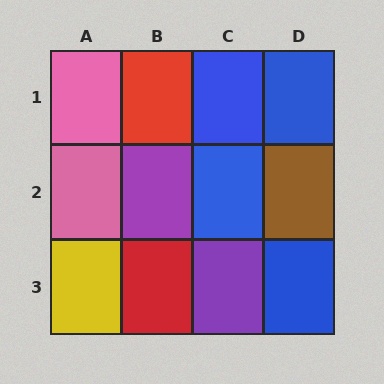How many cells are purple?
2 cells are purple.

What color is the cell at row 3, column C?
Purple.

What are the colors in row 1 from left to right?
Pink, red, blue, blue.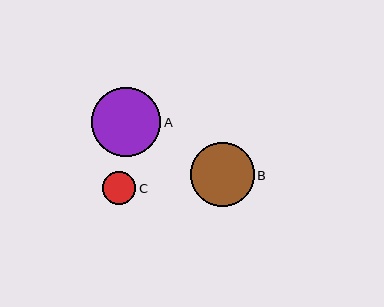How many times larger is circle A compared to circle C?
Circle A is approximately 2.1 times the size of circle C.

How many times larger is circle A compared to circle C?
Circle A is approximately 2.1 times the size of circle C.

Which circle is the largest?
Circle A is the largest with a size of approximately 69 pixels.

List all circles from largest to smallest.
From largest to smallest: A, B, C.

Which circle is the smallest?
Circle C is the smallest with a size of approximately 33 pixels.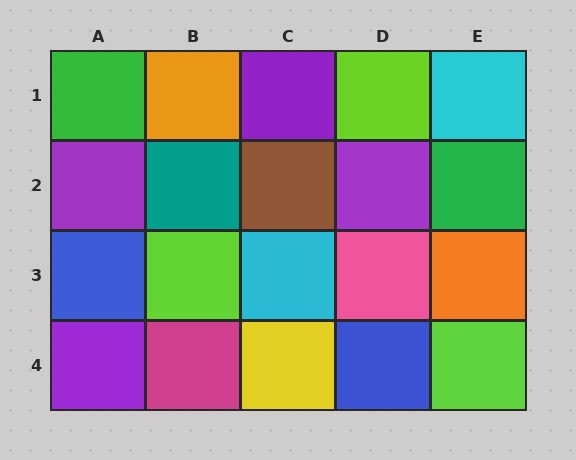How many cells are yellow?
1 cell is yellow.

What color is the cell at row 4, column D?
Blue.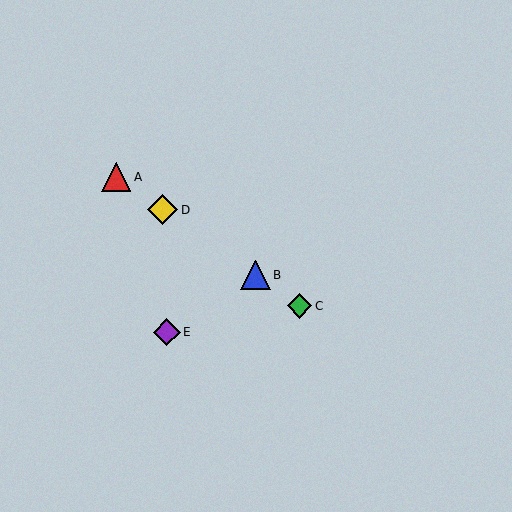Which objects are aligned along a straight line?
Objects A, B, C, D are aligned along a straight line.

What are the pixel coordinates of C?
Object C is at (299, 306).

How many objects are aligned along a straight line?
4 objects (A, B, C, D) are aligned along a straight line.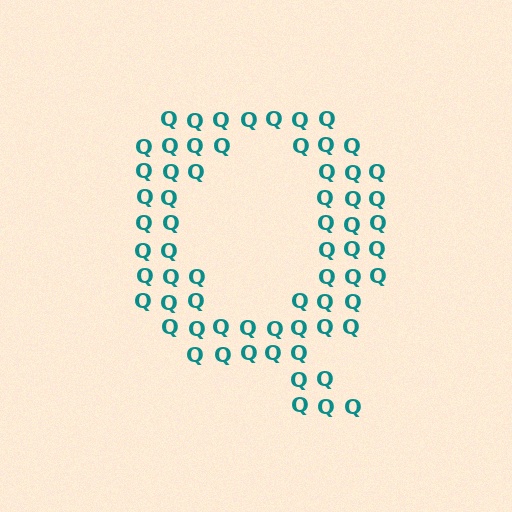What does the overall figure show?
The overall figure shows the letter Q.